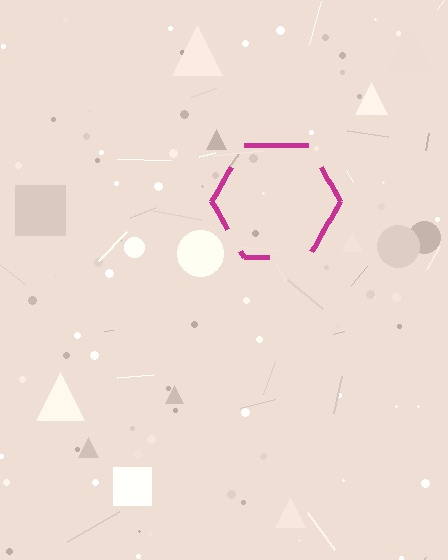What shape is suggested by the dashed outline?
The dashed outline suggests a hexagon.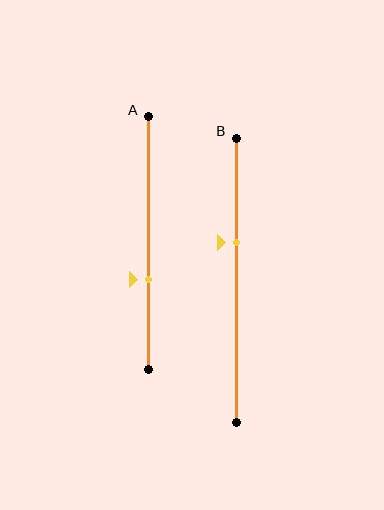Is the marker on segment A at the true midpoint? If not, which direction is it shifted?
No, the marker on segment A is shifted downward by about 14% of the segment length.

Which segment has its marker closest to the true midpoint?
Segment B has its marker closest to the true midpoint.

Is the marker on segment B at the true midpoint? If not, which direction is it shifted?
No, the marker on segment B is shifted upward by about 13% of the segment length.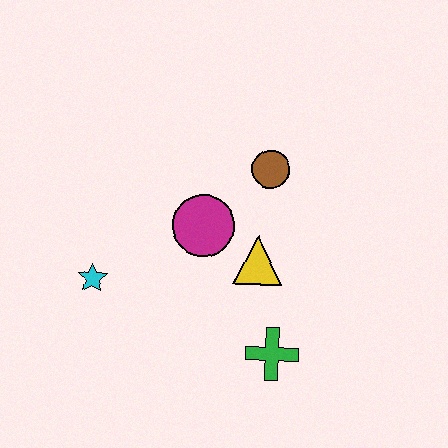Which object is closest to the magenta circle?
The yellow triangle is closest to the magenta circle.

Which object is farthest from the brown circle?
The cyan star is farthest from the brown circle.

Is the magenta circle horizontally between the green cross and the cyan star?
Yes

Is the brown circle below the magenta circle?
No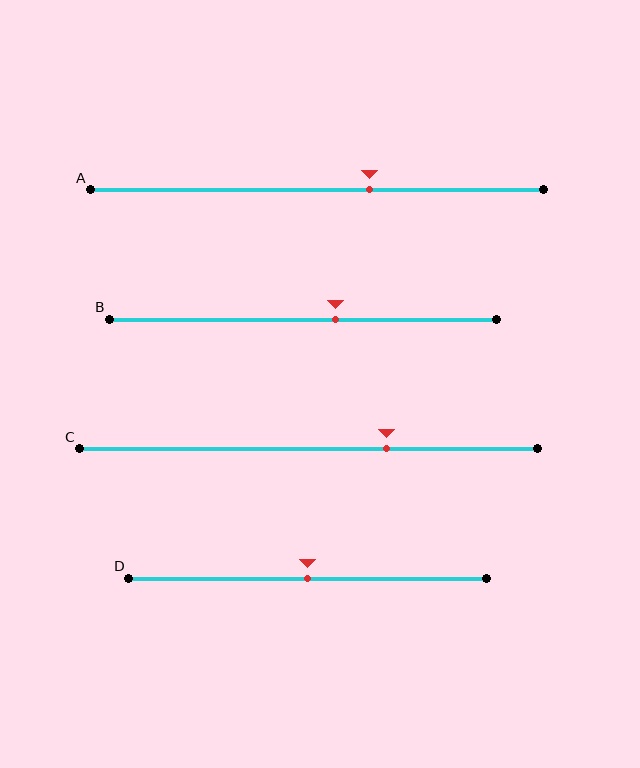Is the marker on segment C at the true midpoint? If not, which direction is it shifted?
No, the marker on segment C is shifted to the right by about 17% of the segment length.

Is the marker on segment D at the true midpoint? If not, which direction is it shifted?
Yes, the marker on segment D is at the true midpoint.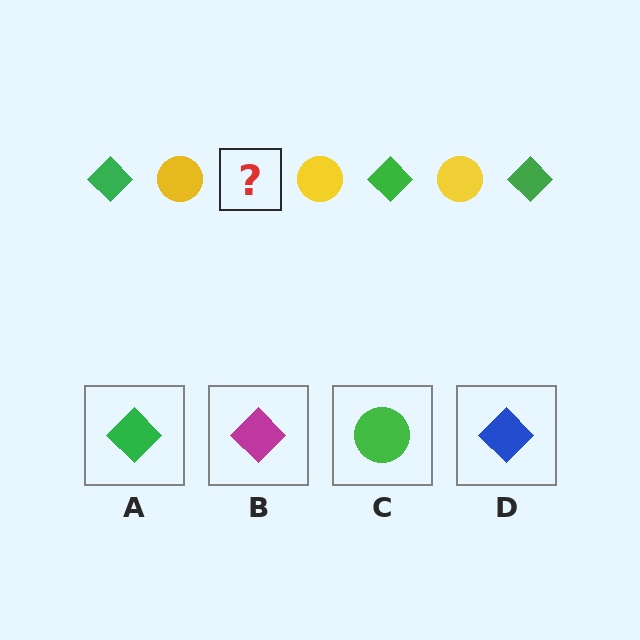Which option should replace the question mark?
Option A.